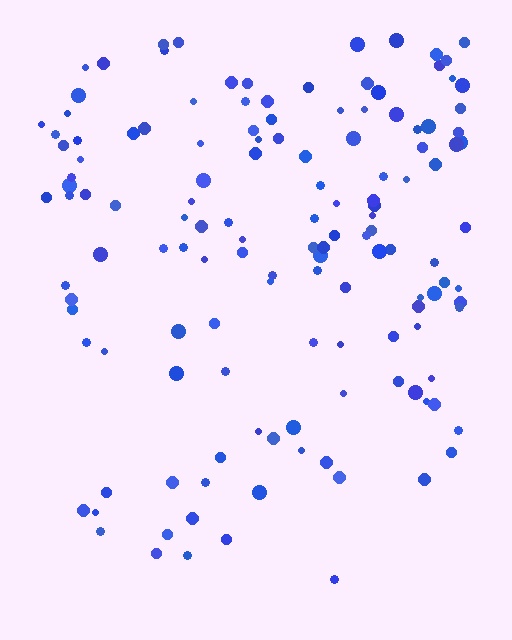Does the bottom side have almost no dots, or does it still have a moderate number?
Still a moderate number, just noticeably fewer than the top.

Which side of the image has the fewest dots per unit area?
The bottom.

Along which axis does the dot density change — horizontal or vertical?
Vertical.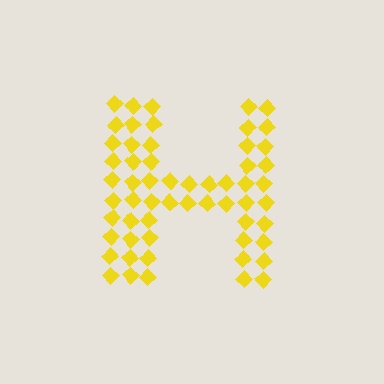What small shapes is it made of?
It is made of small diamonds.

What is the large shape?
The large shape is the letter H.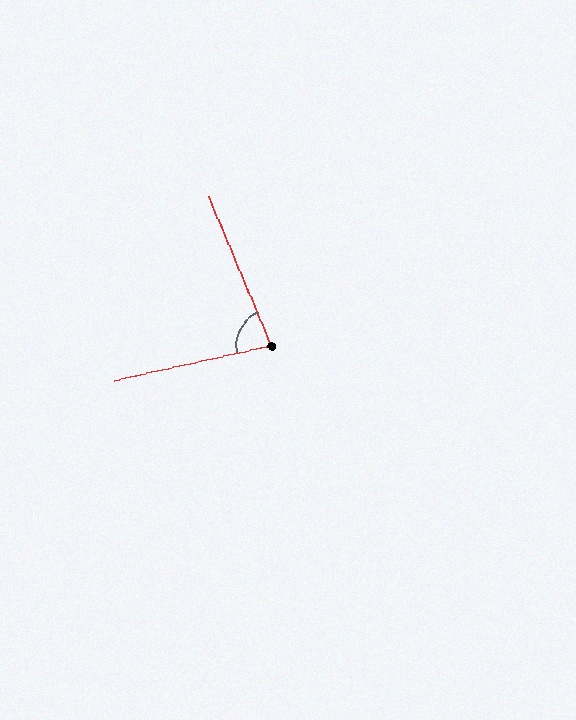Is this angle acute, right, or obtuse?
It is acute.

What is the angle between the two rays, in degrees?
Approximately 80 degrees.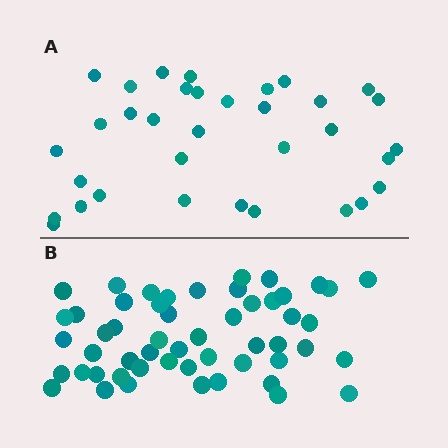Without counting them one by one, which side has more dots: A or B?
Region B (the bottom region) has more dots.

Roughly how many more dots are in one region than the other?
Region B has approximately 20 more dots than region A.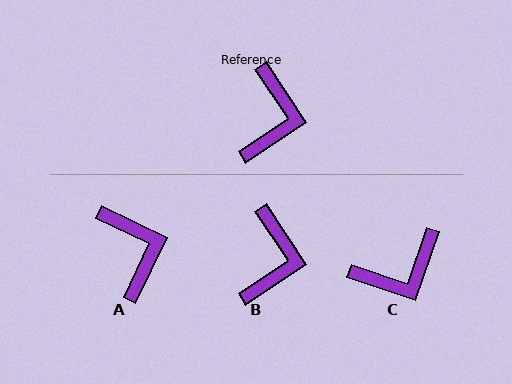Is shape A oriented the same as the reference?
No, it is off by about 31 degrees.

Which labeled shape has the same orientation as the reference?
B.